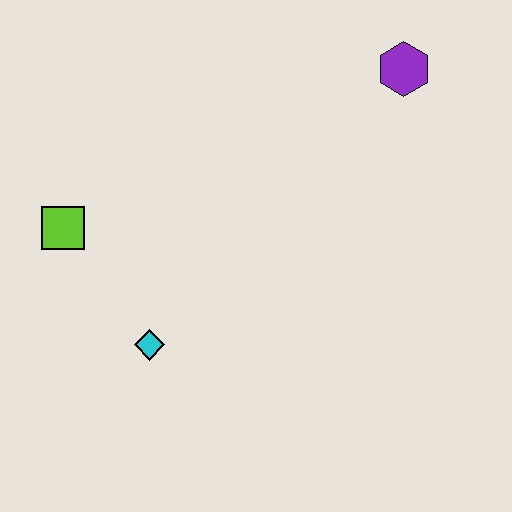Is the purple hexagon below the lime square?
No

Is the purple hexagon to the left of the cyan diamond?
No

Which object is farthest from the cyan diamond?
The purple hexagon is farthest from the cyan diamond.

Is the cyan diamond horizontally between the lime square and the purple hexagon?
Yes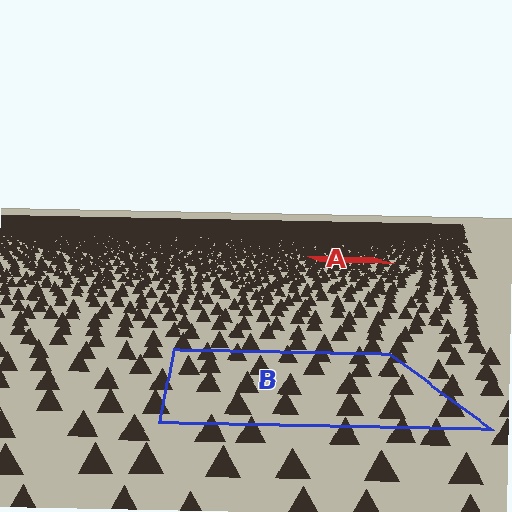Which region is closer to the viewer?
Region B is closer. The texture elements there are larger and more spread out.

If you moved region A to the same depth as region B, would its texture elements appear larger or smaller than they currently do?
They would appear larger. At a closer depth, the same texture elements are projected at a bigger on-screen size.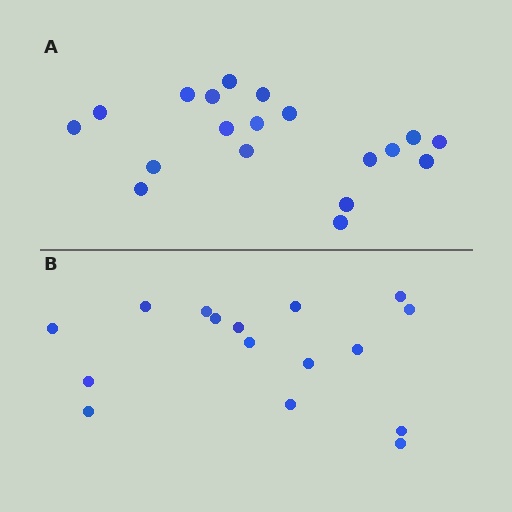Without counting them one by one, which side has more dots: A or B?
Region A (the top region) has more dots.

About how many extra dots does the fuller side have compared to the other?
Region A has just a few more — roughly 2 or 3 more dots than region B.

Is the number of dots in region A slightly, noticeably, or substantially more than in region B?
Region A has only slightly more — the two regions are fairly close. The ratio is roughly 1.2 to 1.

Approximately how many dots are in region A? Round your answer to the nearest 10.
About 20 dots. (The exact count is 19, which rounds to 20.)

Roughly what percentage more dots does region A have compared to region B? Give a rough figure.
About 20% more.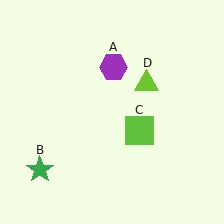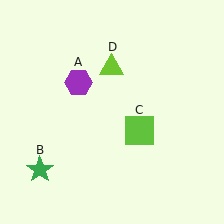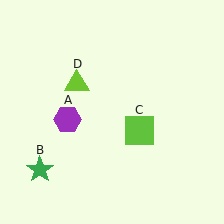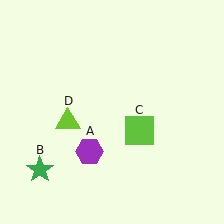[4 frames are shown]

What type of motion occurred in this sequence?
The purple hexagon (object A), lime triangle (object D) rotated counterclockwise around the center of the scene.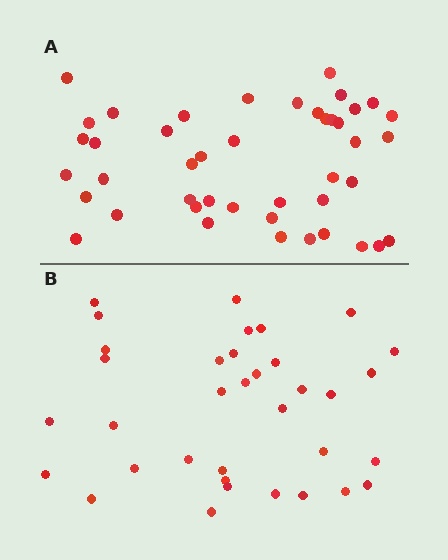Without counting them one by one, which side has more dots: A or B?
Region A (the top region) has more dots.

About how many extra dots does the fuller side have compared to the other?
Region A has roughly 8 or so more dots than region B.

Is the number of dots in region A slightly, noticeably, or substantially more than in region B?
Region A has noticeably more, but not dramatically so. The ratio is roughly 1.3 to 1.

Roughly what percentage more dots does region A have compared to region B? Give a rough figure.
About 25% more.